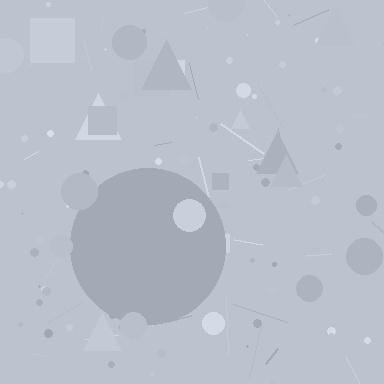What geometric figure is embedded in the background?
A circle is embedded in the background.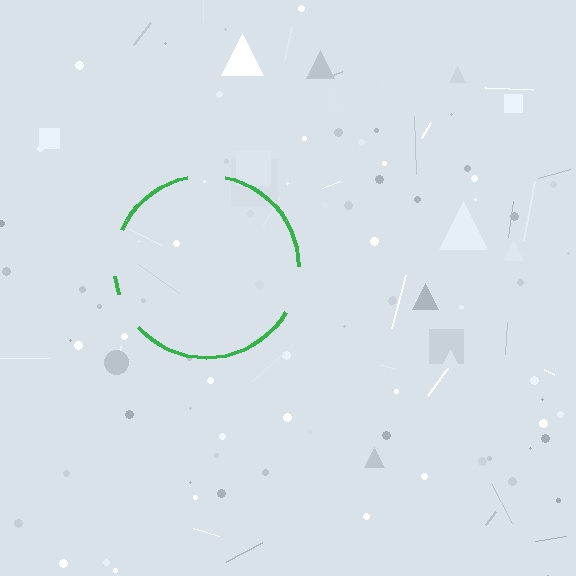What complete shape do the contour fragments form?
The contour fragments form a circle.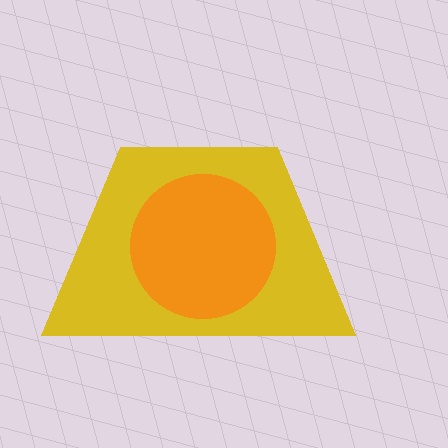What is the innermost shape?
The orange circle.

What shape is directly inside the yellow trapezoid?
The orange circle.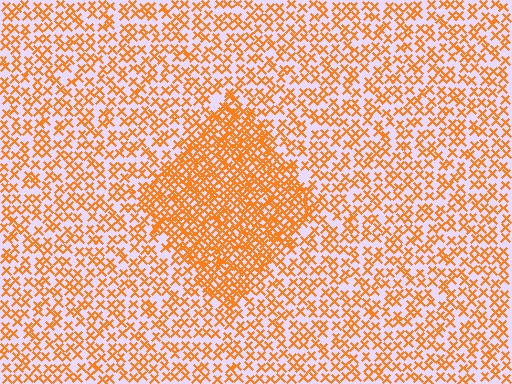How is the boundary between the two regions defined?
The boundary is defined by a change in element density (approximately 2.1x ratio). All elements are the same color, size, and shape.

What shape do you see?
I see a diamond.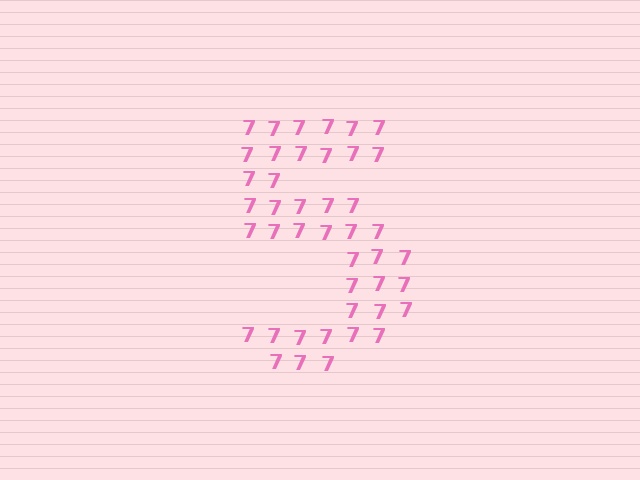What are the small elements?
The small elements are digit 7's.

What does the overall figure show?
The overall figure shows the digit 5.